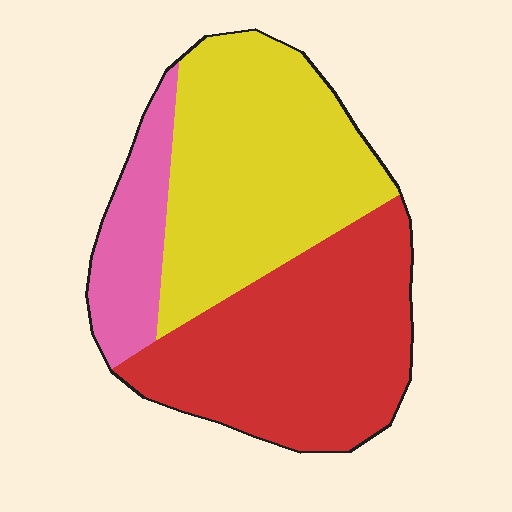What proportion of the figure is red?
Red covers around 45% of the figure.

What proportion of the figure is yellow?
Yellow covers about 45% of the figure.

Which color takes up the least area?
Pink, at roughly 15%.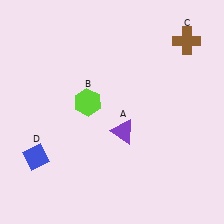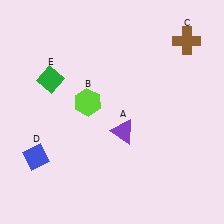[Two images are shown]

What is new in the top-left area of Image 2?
A green diamond (E) was added in the top-left area of Image 2.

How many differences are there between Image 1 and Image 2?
There is 1 difference between the two images.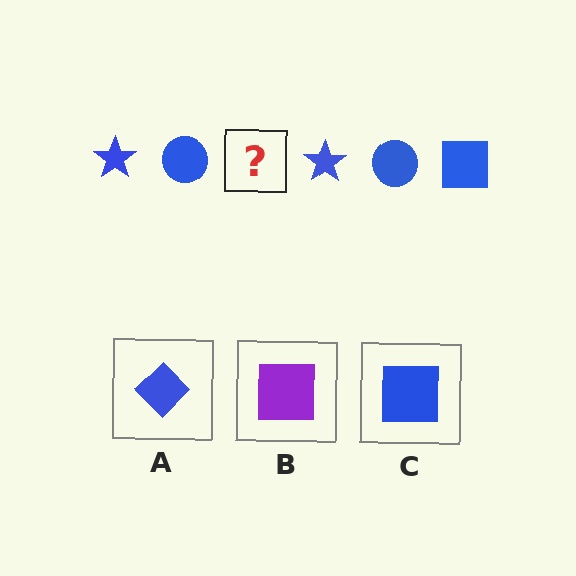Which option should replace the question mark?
Option C.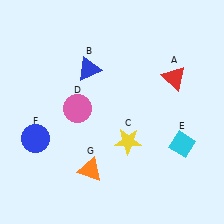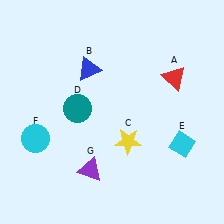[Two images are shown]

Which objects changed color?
D changed from pink to teal. F changed from blue to cyan. G changed from orange to purple.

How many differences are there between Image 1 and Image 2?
There are 3 differences between the two images.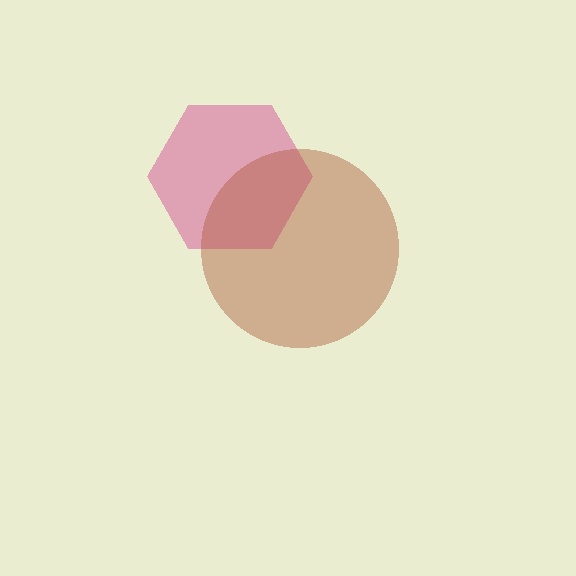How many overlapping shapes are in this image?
There are 2 overlapping shapes in the image.